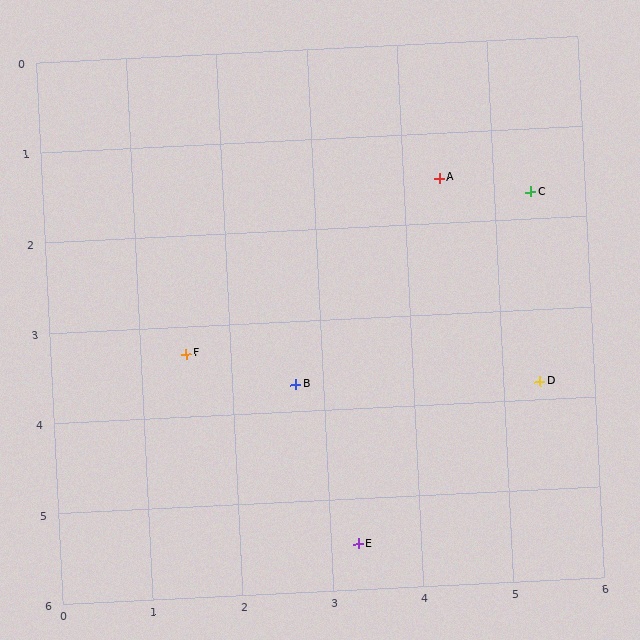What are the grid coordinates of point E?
Point E is at approximately (3.3, 5.5).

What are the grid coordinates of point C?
Point C is at approximately (5.4, 1.7).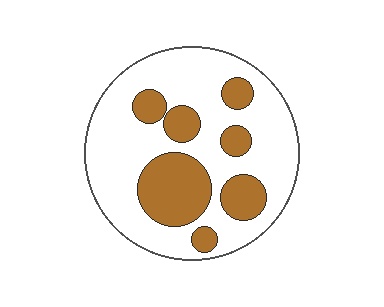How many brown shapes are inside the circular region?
7.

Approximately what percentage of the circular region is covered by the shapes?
Approximately 30%.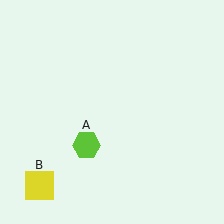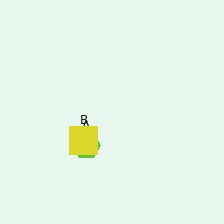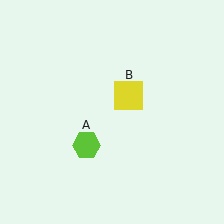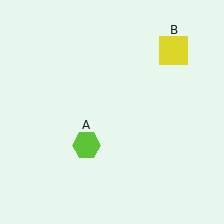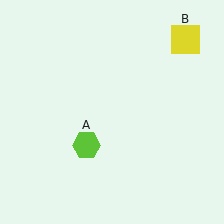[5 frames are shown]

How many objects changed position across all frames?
1 object changed position: yellow square (object B).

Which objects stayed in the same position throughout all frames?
Lime hexagon (object A) remained stationary.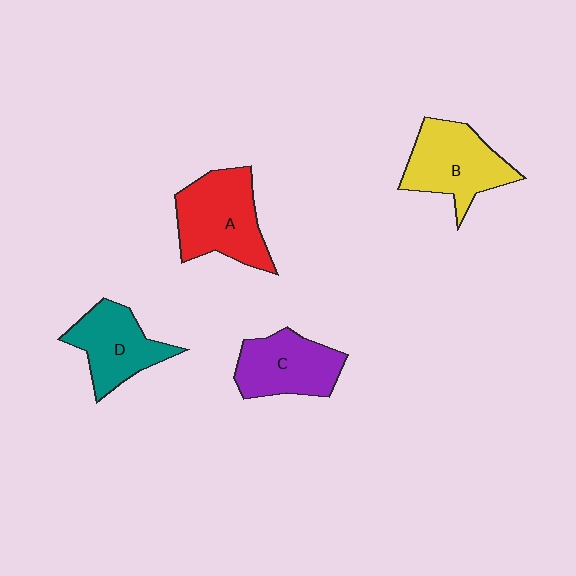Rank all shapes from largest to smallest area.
From largest to smallest: A (red), B (yellow), C (purple), D (teal).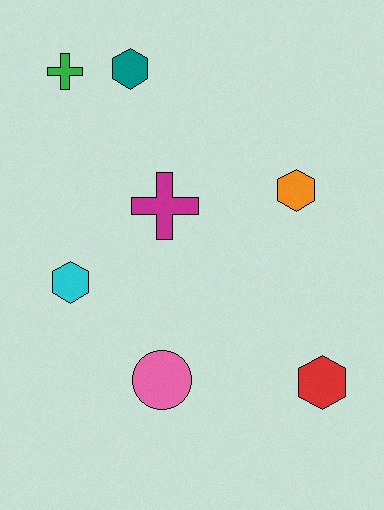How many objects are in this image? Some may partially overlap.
There are 7 objects.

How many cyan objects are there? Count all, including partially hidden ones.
There is 1 cyan object.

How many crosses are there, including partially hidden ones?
There are 2 crosses.